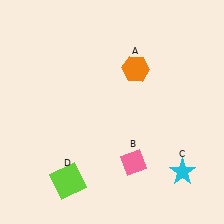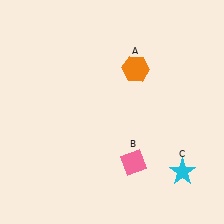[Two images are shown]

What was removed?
The lime square (D) was removed in Image 2.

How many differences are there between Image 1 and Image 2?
There is 1 difference between the two images.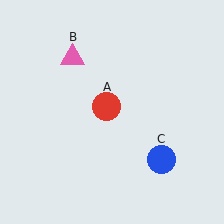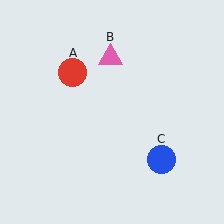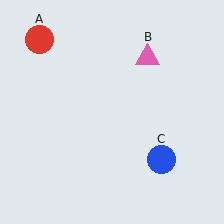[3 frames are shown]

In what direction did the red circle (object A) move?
The red circle (object A) moved up and to the left.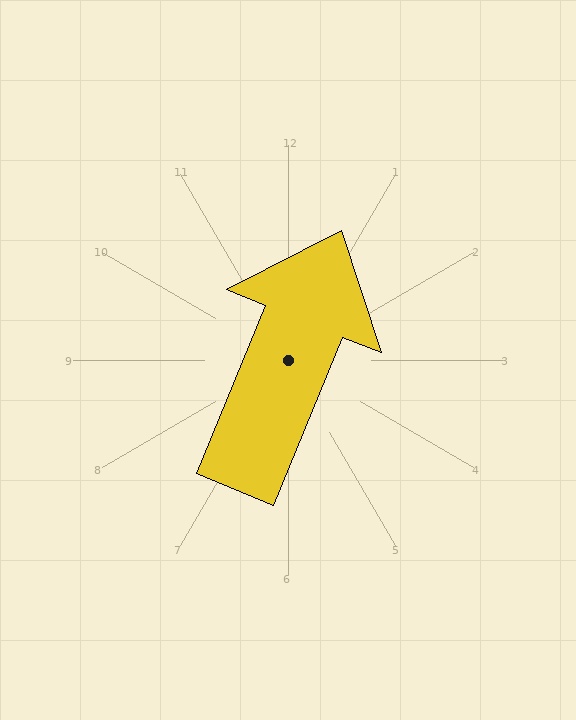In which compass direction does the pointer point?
North.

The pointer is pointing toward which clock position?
Roughly 1 o'clock.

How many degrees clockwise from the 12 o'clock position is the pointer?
Approximately 22 degrees.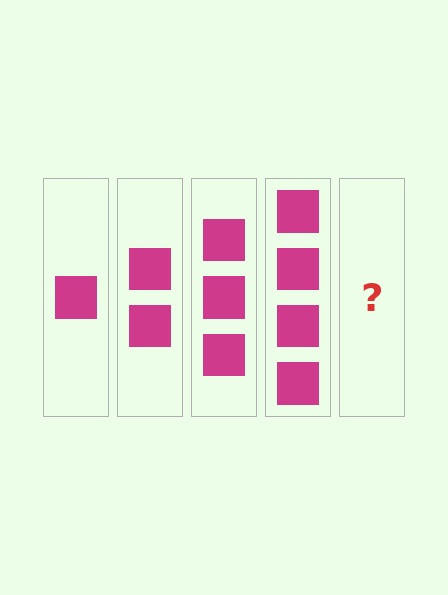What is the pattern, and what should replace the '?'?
The pattern is that each step adds one more square. The '?' should be 5 squares.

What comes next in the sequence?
The next element should be 5 squares.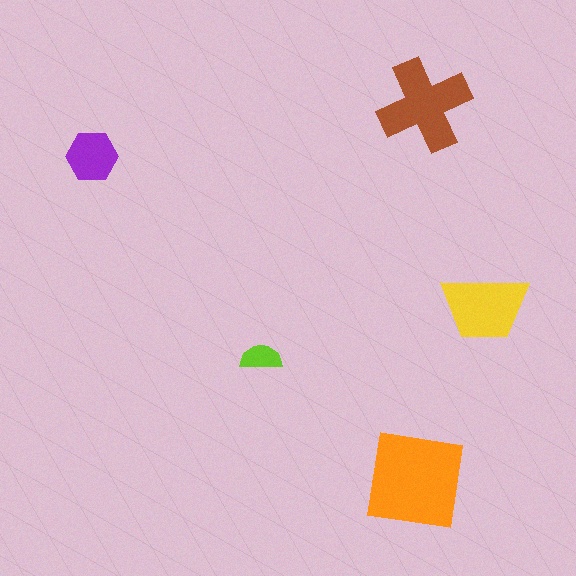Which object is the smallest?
The lime semicircle.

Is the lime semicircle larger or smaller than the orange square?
Smaller.